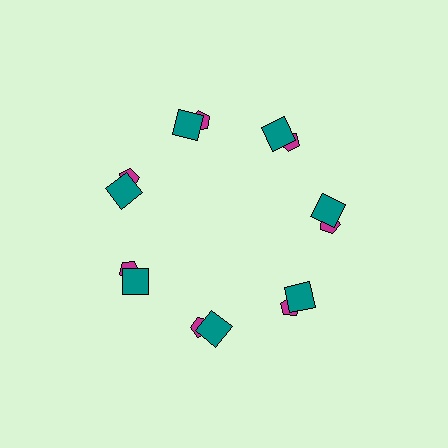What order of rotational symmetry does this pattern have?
This pattern has 7-fold rotational symmetry.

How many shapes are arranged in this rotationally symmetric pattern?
There are 14 shapes, arranged in 7 groups of 2.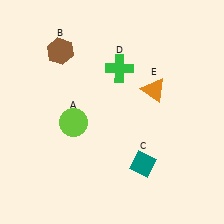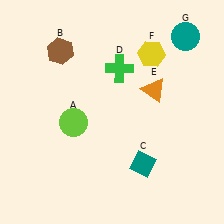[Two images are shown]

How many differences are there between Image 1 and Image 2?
There are 2 differences between the two images.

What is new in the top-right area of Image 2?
A teal circle (G) was added in the top-right area of Image 2.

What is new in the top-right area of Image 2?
A yellow hexagon (F) was added in the top-right area of Image 2.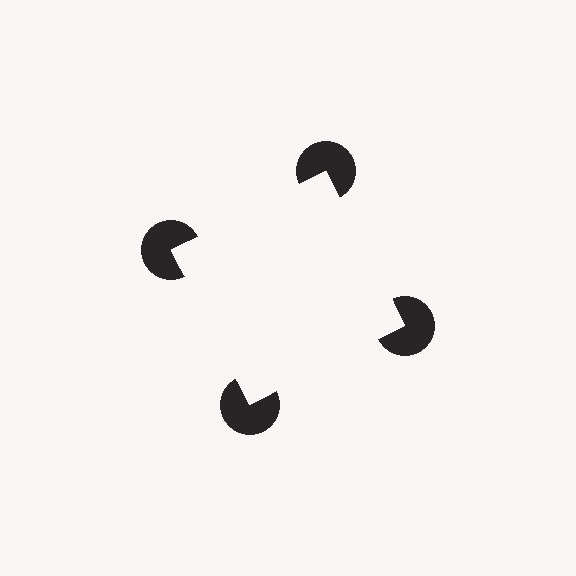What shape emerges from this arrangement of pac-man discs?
An illusory square — its edges are inferred from the aligned wedge cuts in the pac-man discs, not physically drawn.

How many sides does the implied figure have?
4 sides.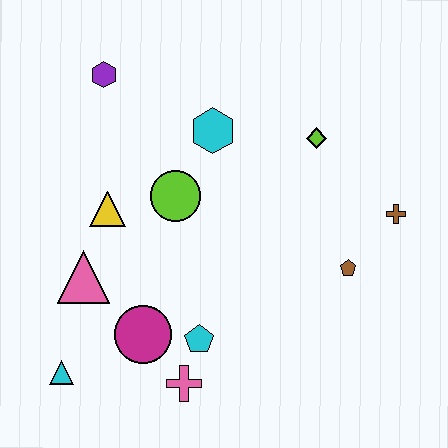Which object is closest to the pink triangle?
The yellow triangle is closest to the pink triangle.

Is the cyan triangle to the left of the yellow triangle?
Yes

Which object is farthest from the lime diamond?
The cyan triangle is farthest from the lime diamond.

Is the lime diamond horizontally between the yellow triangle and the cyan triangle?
No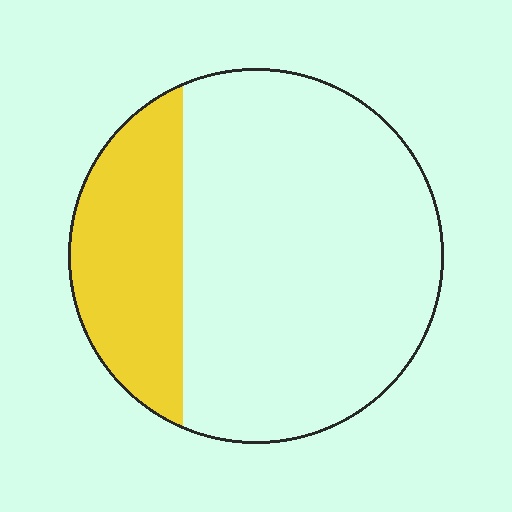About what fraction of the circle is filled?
About one quarter (1/4).